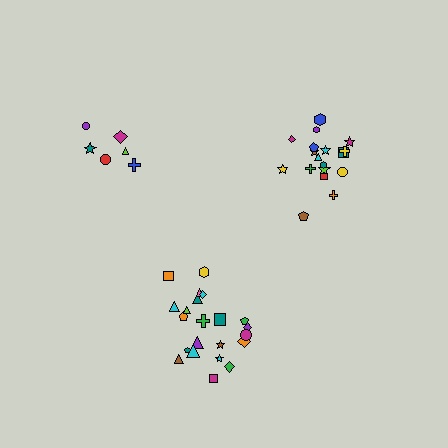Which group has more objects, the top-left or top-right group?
The top-right group.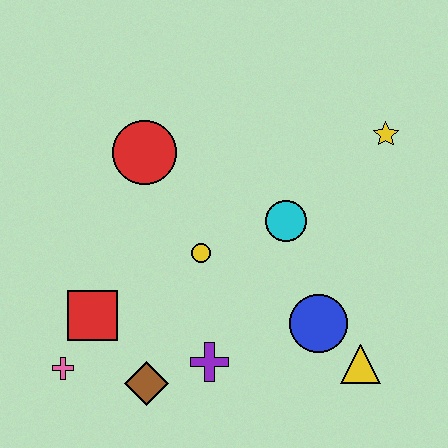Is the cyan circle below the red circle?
Yes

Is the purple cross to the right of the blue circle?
No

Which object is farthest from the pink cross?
The yellow star is farthest from the pink cross.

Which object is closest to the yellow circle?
The cyan circle is closest to the yellow circle.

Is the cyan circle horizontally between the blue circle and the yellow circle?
Yes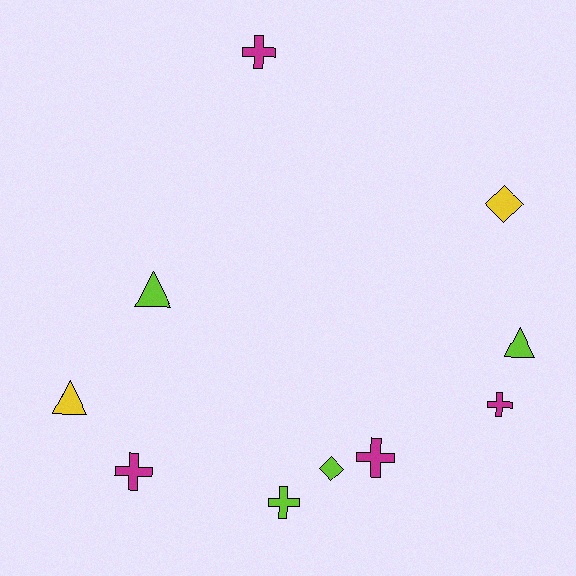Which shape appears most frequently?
Cross, with 5 objects.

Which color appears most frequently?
Magenta, with 4 objects.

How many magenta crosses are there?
There are 4 magenta crosses.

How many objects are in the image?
There are 10 objects.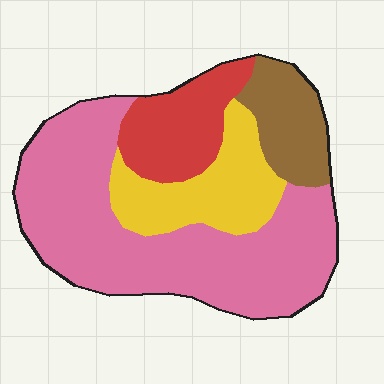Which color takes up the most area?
Pink, at roughly 55%.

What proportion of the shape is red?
Red takes up less than a sixth of the shape.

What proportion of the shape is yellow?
Yellow covers 19% of the shape.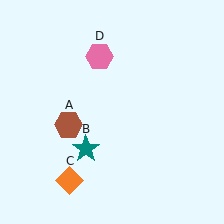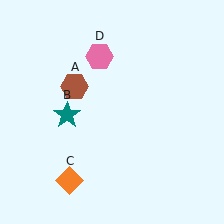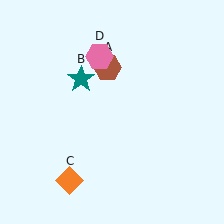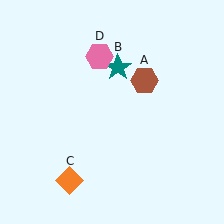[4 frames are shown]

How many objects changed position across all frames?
2 objects changed position: brown hexagon (object A), teal star (object B).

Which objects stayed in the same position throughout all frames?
Orange diamond (object C) and pink hexagon (object D) remained stationary.